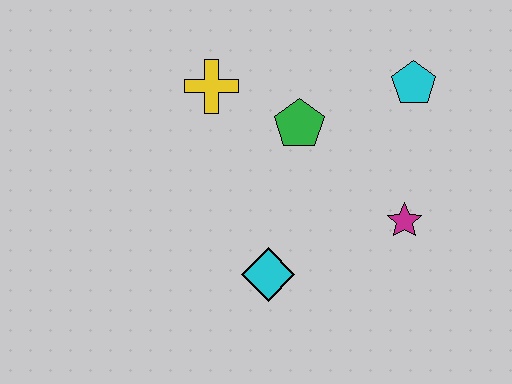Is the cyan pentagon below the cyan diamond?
No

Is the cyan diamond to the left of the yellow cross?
No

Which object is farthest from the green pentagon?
The cyan diamond is farthest from the green pentagon.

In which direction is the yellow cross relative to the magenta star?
The yellow cross is to the left of the magenta star.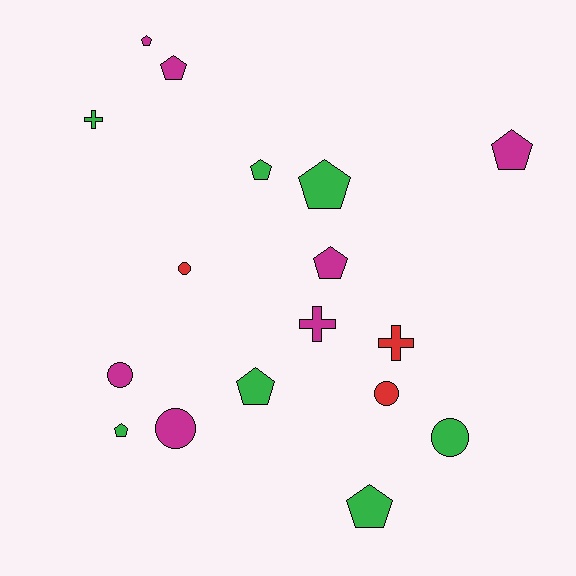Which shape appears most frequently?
Pentagon, with 9 objects.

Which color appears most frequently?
Green, with 7 objects.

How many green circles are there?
There is 1 green circle.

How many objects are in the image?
There are 17 objects.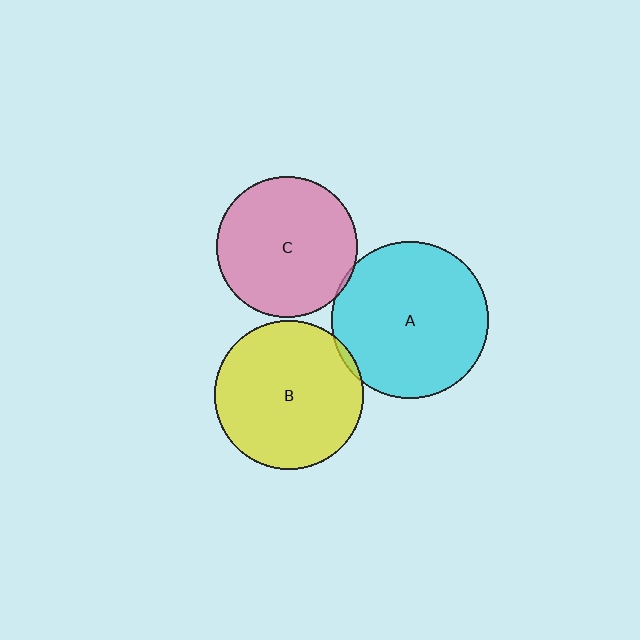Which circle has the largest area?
Circle A (cyan).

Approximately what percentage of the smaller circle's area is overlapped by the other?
Approximately 5%.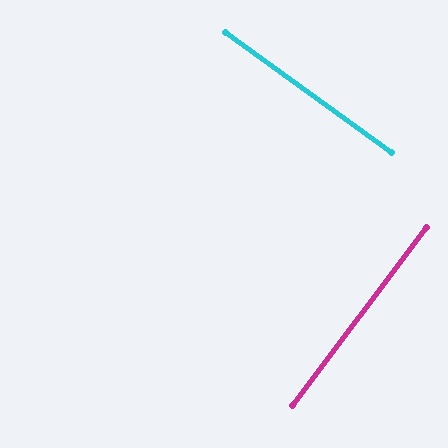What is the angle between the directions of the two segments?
Approximately 89 degrees.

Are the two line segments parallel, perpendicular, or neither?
Perpendicular — they meet at approximately 89°.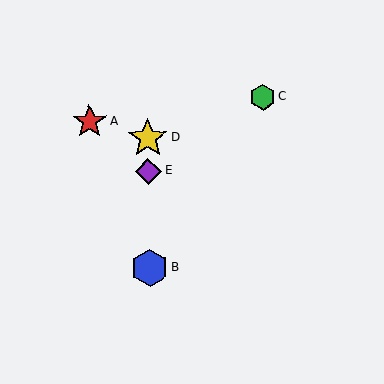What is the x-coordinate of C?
Object C is at x≈263.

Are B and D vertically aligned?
Yes, both are at x≈150.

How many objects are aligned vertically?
3 objects (B, D, E) are aligned vertically.